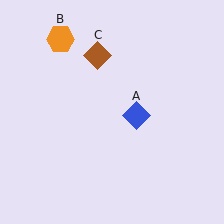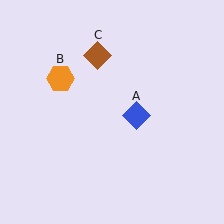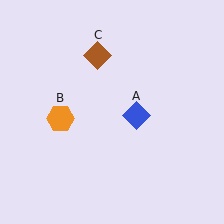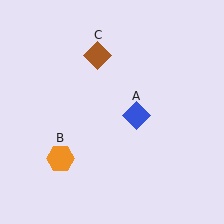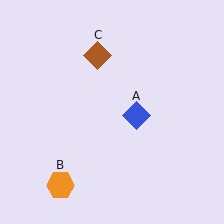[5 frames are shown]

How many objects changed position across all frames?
1 object changed position: orange hexagon (object B).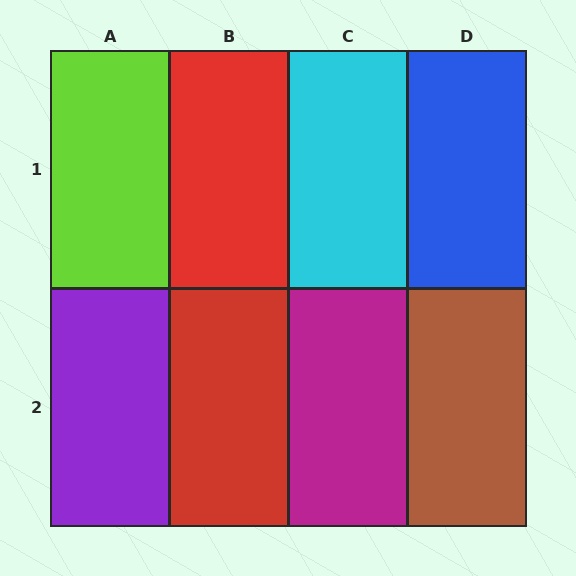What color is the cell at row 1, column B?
Red.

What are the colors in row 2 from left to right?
Purple, red, magenta, brown.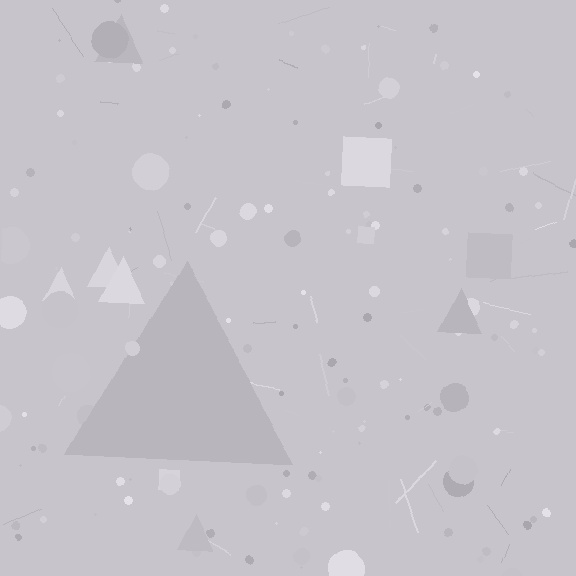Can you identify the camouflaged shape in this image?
The camouflaged shape is a triangle.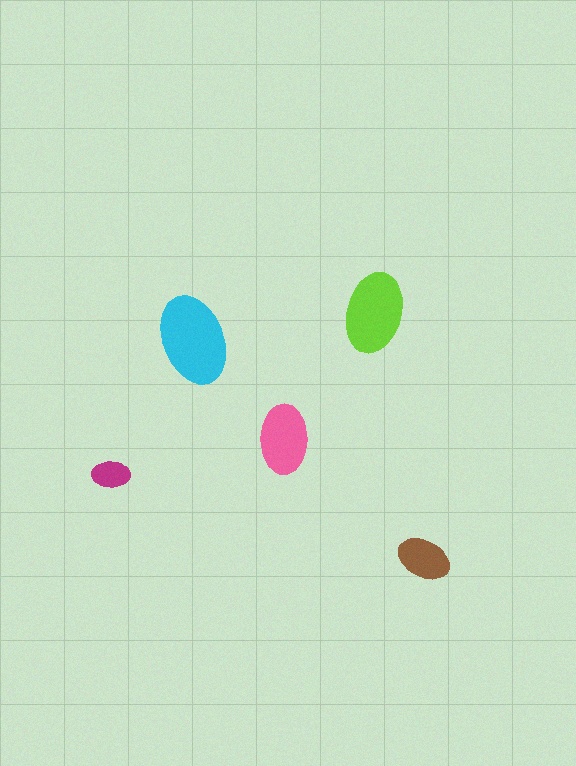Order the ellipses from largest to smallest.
the cyan one, the lime one, the pink one, the brown one, the magenta one.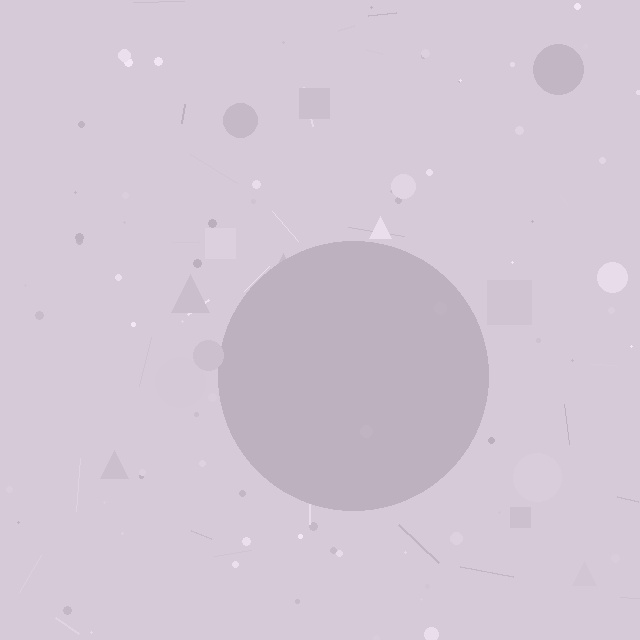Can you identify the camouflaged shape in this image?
The camouflaged shape is a circle.